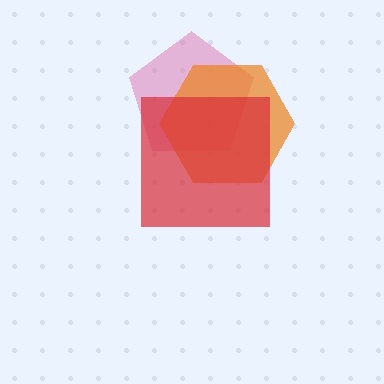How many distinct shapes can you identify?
There are 3 distinct shapes: a pink pentagon, an orange hexagon, a red square.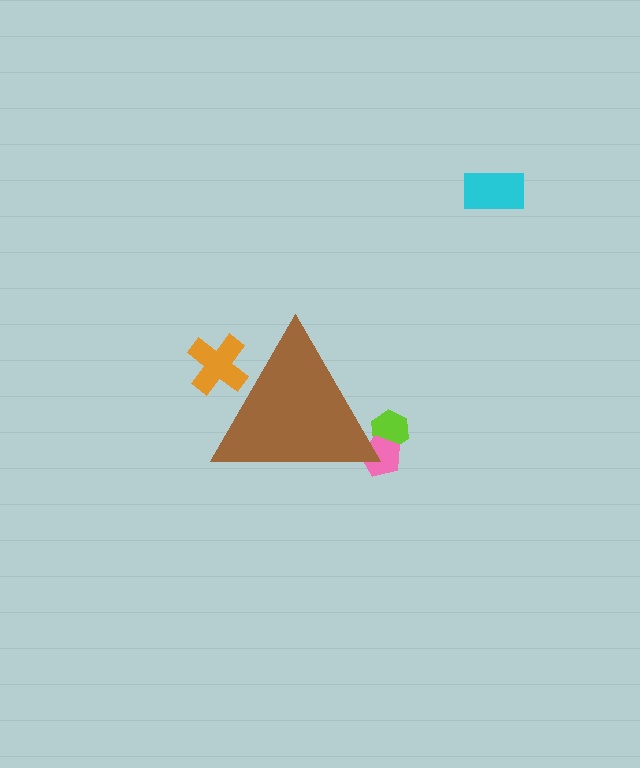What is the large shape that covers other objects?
A brown triangle.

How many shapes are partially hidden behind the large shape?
3 shapes are partially hidden.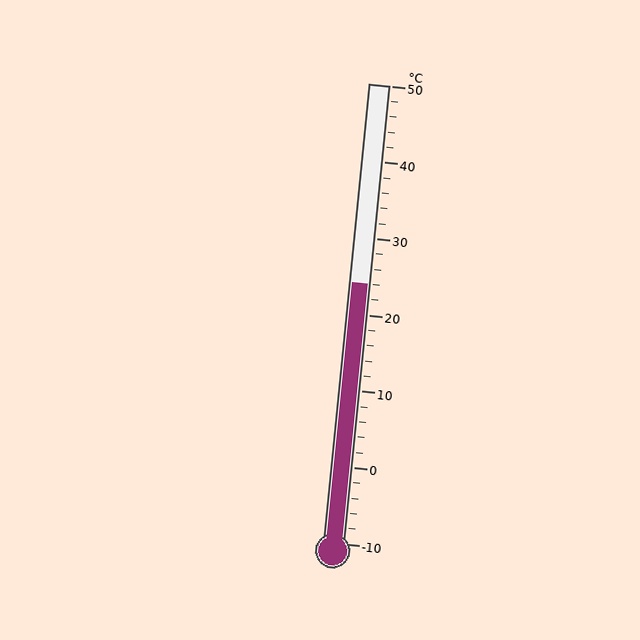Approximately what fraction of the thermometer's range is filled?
The thermometer is filled to approximately 55% of its range.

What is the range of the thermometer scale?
The thermometer scale ranges from -10°C to 50°C.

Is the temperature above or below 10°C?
The temperature is above 10°C.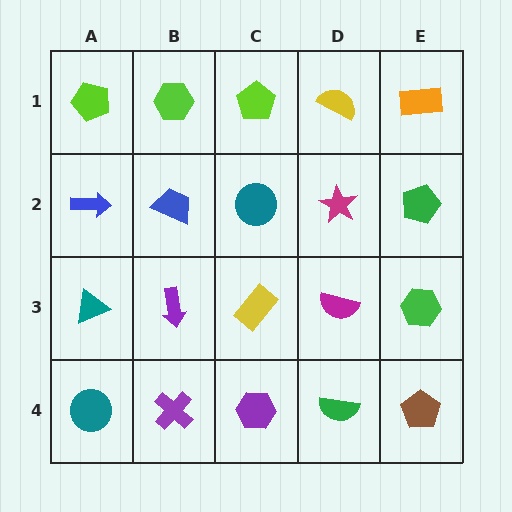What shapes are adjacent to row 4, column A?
A teal triangle (row 3, column A), a purple cross (row 4, column B).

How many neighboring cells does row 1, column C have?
3.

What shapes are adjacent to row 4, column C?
A yellow rectangle (row 3, column C), a purple cross (row 4, column B), a green semicircle (row 4, column D).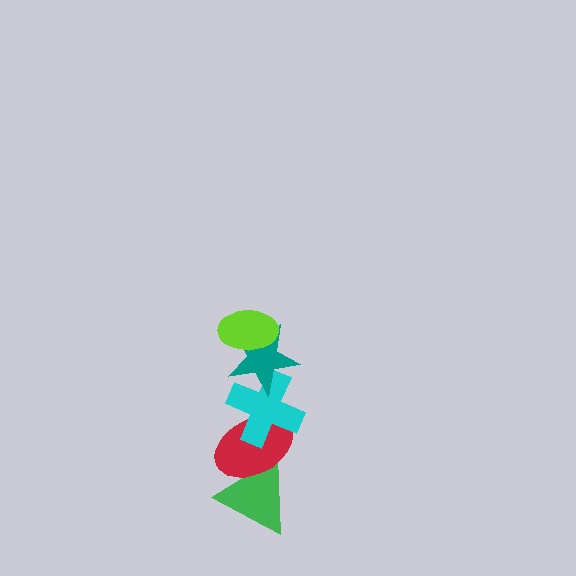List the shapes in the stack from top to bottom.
From top to bottom: the lime ellipse, the teal star, the cyan cross, the red ellipse, the green triangle.